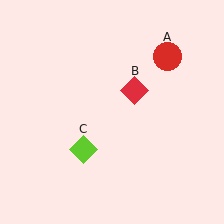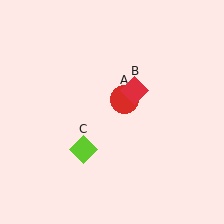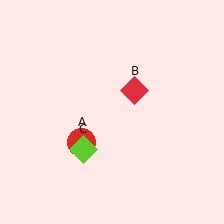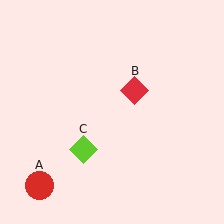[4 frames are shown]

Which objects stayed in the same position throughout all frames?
Red diamond (object B) and lime diamond (object C) remained stationary.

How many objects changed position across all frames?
1 object changed position: red circle (object A).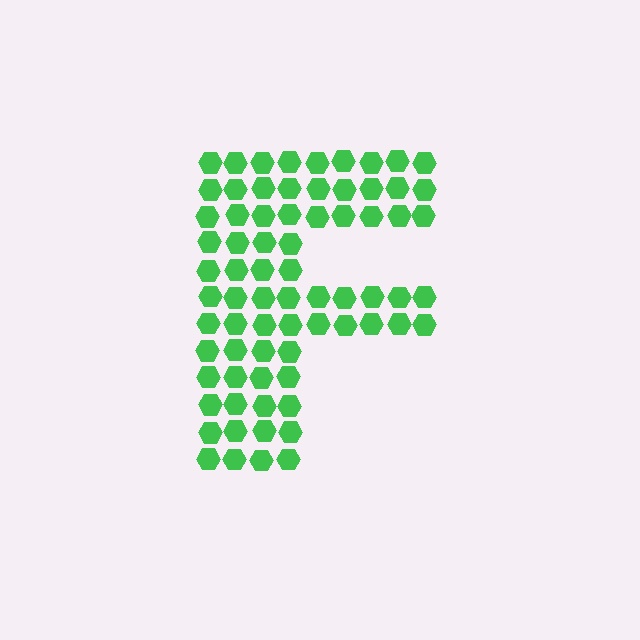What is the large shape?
The large shape is the letter F.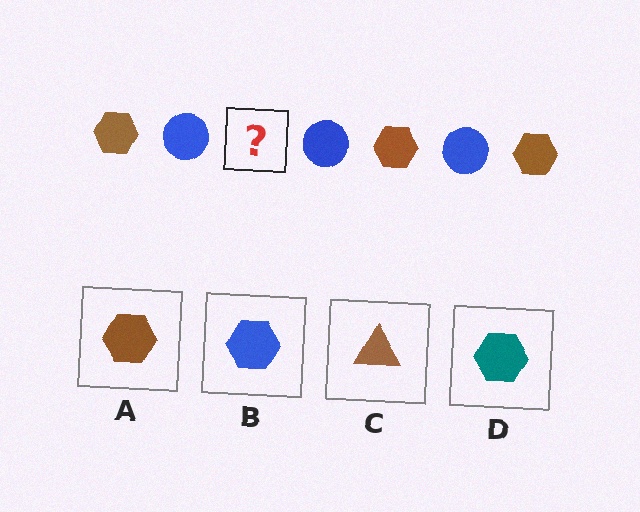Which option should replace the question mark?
Option A.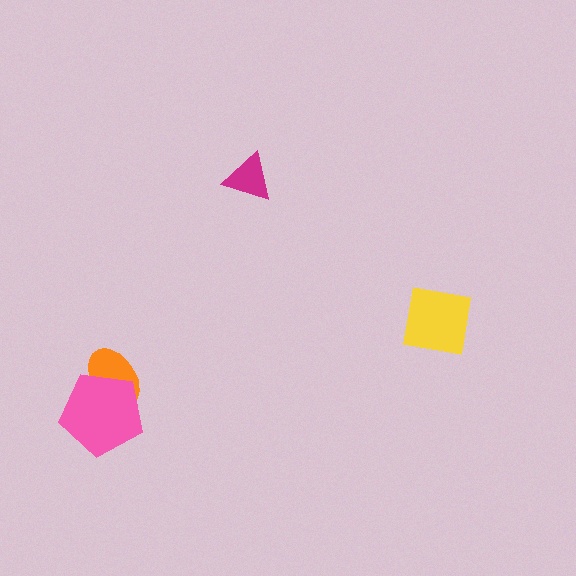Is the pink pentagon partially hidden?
No, no other shape covers it.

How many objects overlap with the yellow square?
0 objects overlap with the yellow square.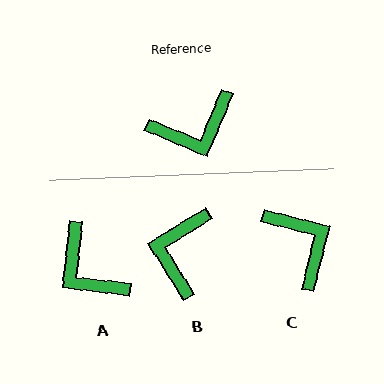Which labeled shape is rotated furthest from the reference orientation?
B, about 126 degrees away.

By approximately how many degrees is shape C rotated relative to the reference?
Approximately 99 degrees counter-clockwise.